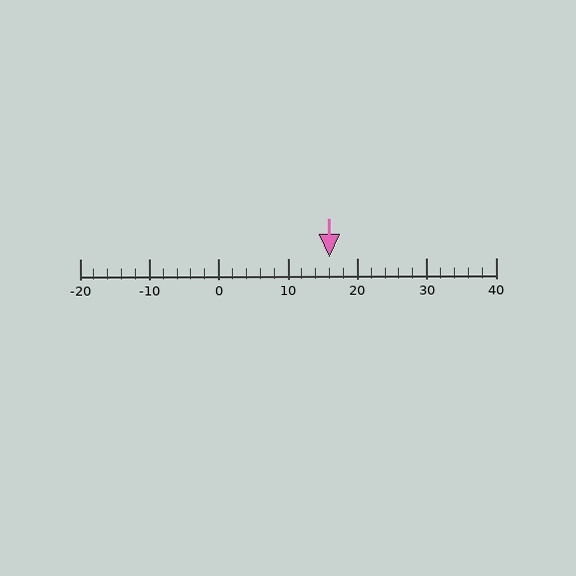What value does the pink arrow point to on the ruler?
The pink arrow points to approximately 16.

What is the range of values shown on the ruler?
The ruler shows values from -20 to 40.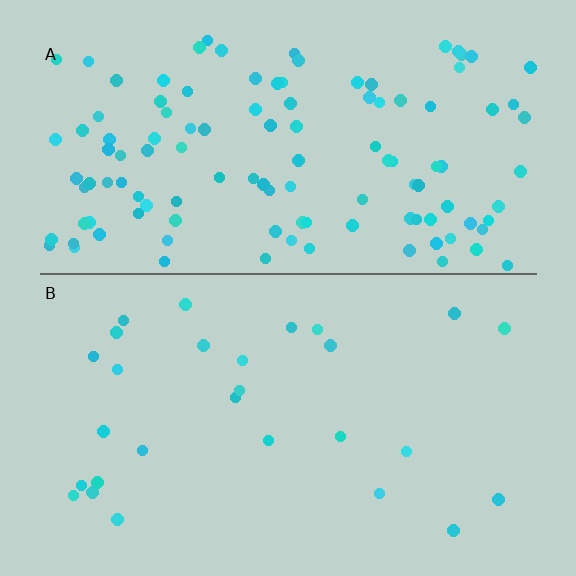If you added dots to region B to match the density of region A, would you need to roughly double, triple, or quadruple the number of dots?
Approximately quadruple.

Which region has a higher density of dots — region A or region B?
A (the top).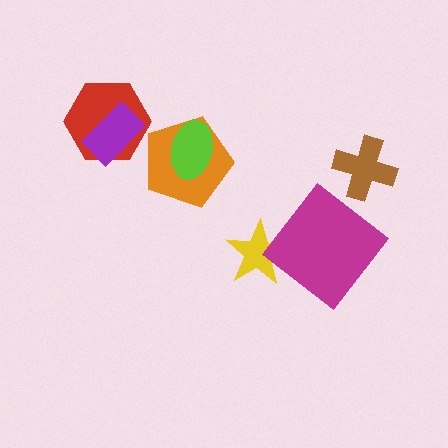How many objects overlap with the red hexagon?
1 object overlaps with the red hexagon.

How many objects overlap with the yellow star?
1 object overlaps with the yellow star.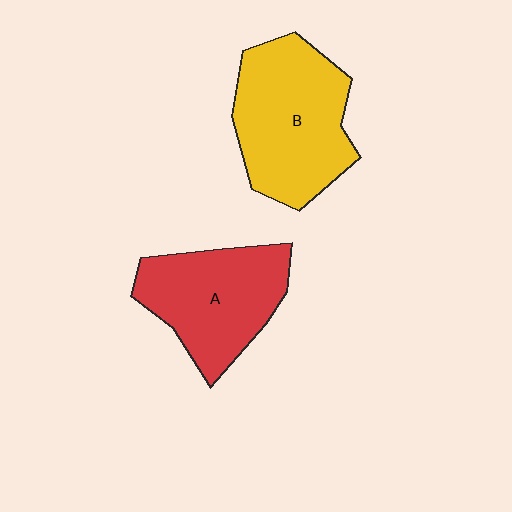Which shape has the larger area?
Shape B (yellow).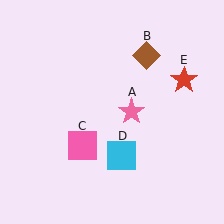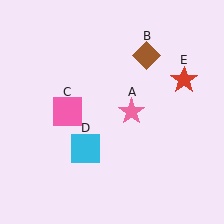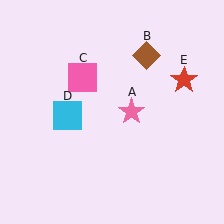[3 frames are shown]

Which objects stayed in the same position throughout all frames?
Pink star (object A) and brown diamond (object B) and red star (object E) remained stationary.